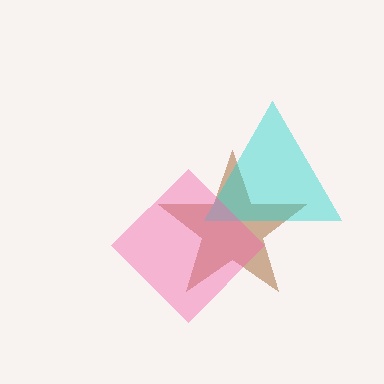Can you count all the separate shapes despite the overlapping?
Yes, there are 3 separate shapes.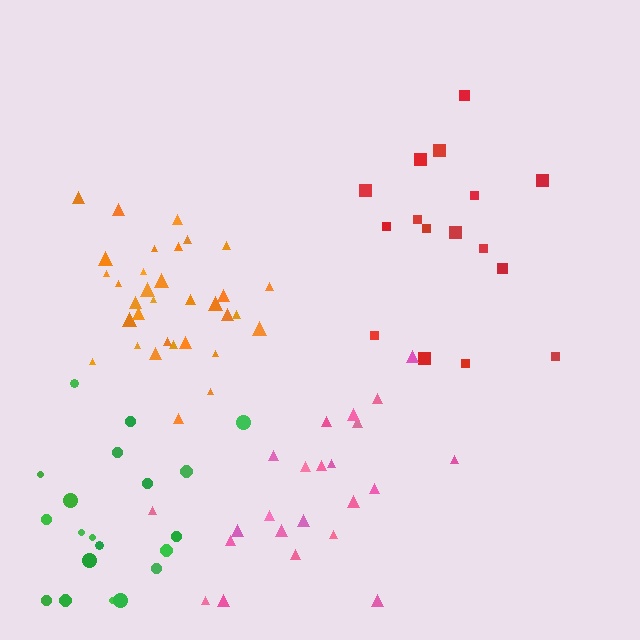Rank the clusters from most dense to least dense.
orange, green, pink, red.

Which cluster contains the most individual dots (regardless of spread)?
Orange (33).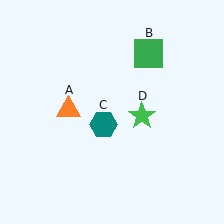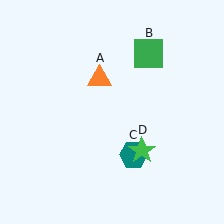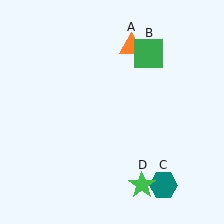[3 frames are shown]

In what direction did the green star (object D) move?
The green star (object D) moved down.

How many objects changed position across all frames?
3 objects changed position: orange triangle (object A), teal hexagon (object C), green star (object D).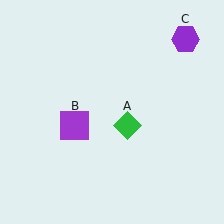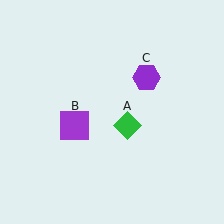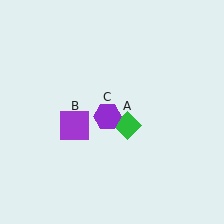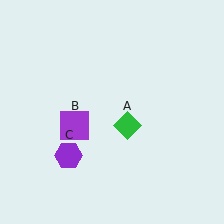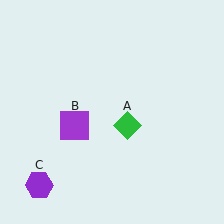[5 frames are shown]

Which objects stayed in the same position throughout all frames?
Green diamond (object A) and purple square (object B) remained stationary.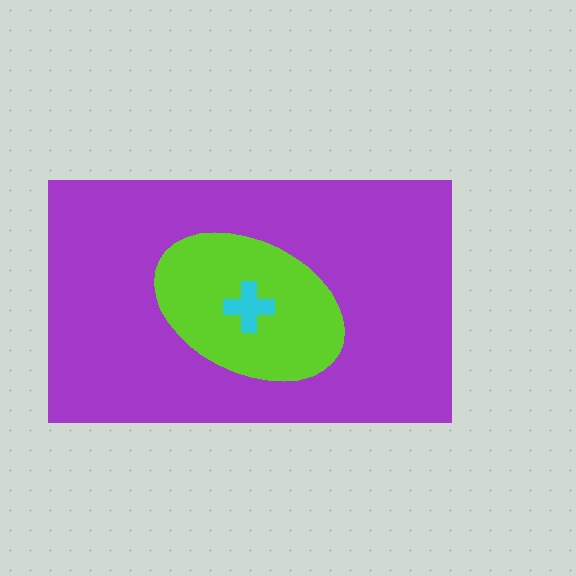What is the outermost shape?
The purple rectangle.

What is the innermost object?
The cyan cross.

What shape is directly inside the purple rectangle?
The lime ellipse.